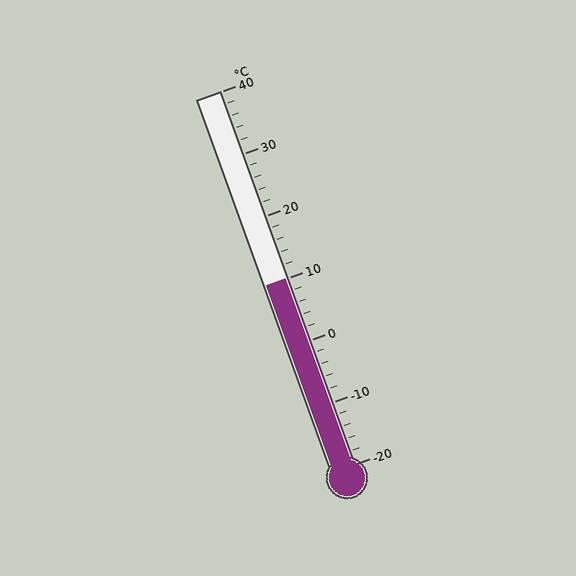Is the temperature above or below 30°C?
The temperature is below 30°C.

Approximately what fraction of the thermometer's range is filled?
The thermometer is filled to approximately 50% of its range.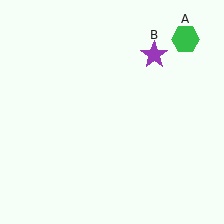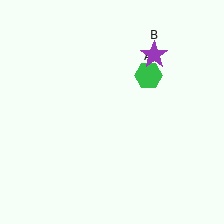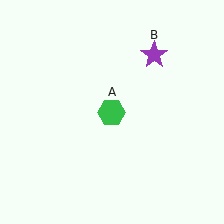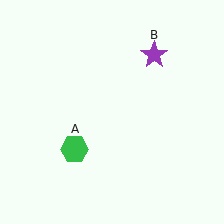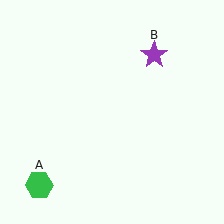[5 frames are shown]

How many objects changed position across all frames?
1 object changed position: green hexagon (object A).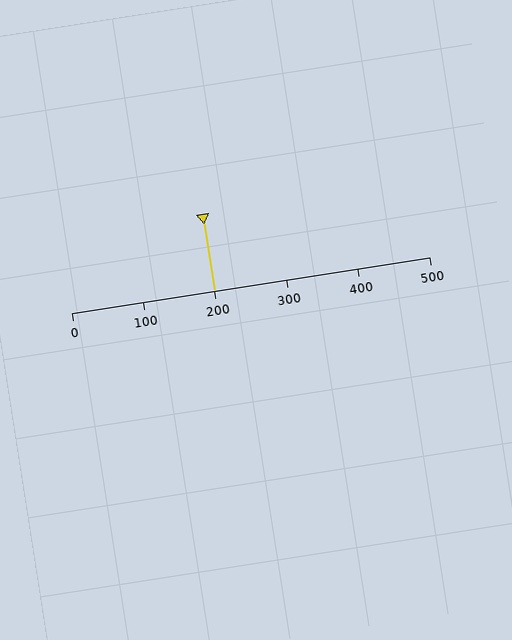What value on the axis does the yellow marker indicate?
The marker indicates approximately 200.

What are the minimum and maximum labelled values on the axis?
The axis runs from 0 to 500.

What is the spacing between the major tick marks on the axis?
The major ticks are spaced 100 apart.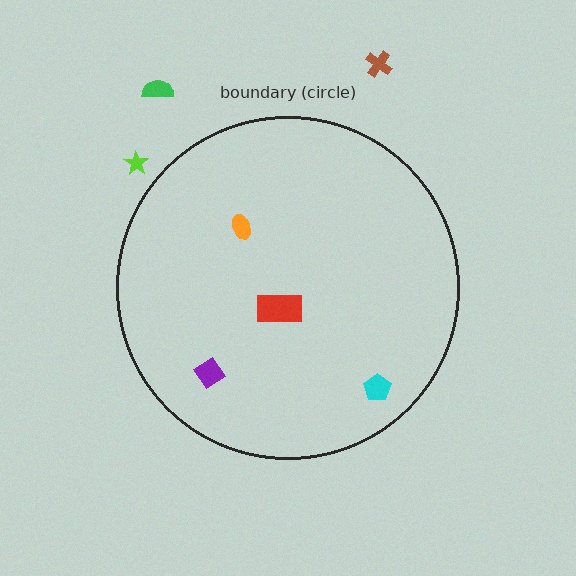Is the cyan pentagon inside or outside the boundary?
Inside.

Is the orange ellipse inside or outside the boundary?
Inside.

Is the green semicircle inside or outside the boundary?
Outside.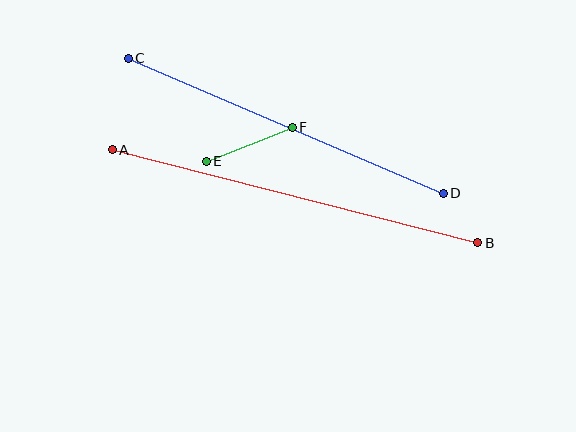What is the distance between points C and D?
The distance is approximately 343 pixels.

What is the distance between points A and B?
The distance is approximately 377 pixels.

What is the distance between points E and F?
The distance is approximately 93 pixels.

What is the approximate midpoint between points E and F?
The midpoint is at approximately (249, 144) pixels.